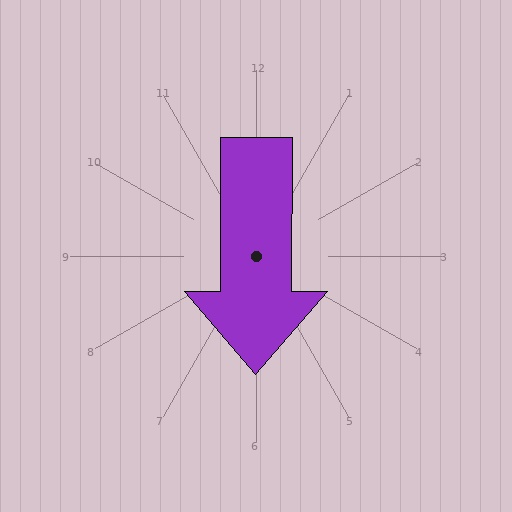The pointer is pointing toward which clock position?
Roughly 6 o'clock.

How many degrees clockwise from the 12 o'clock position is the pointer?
Approximately 180 degrees.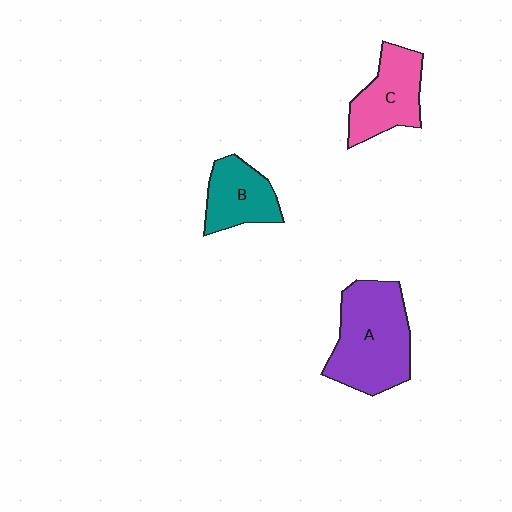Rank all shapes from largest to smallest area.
From largest to smallest: A (purple), C (pink), B (teal).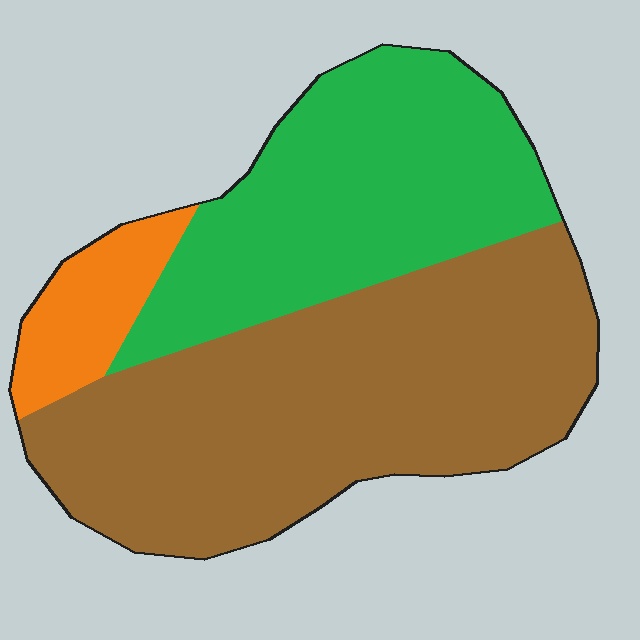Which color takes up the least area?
Orange, at roughly 10%.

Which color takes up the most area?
Brown, at roughly 55%.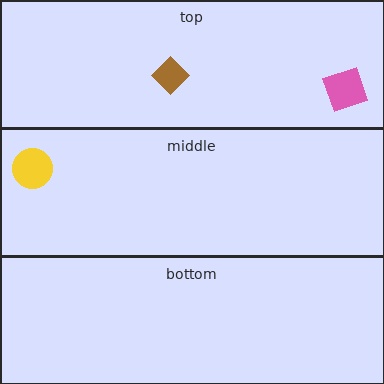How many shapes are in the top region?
2.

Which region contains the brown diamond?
The top region.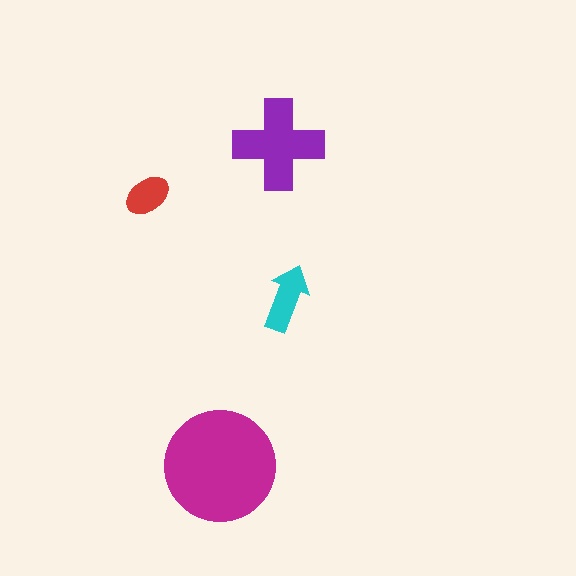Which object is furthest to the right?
The cyan arrow is rightmost.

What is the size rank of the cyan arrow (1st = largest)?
3rd.